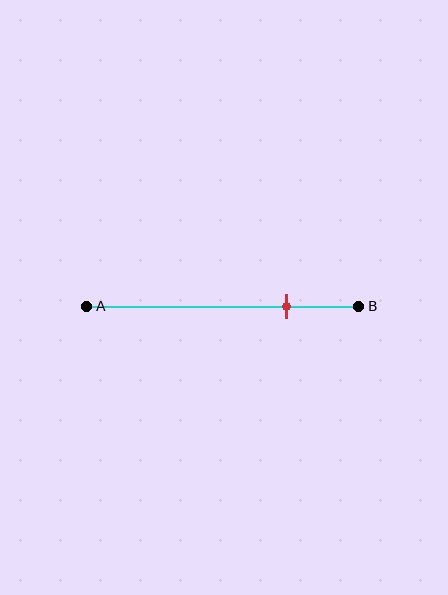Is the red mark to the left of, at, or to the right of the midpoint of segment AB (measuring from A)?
The red mark is to the right of the midpoint of segment AB.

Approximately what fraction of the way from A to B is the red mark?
The red mark is approximately 75% of the way from A to B.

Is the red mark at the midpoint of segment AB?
No, the mark is at about 75% from A, not at the 50% midpoint.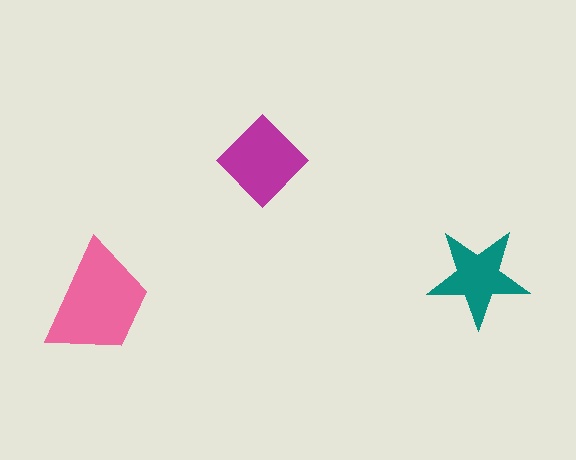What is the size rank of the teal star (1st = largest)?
3rd.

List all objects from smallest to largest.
The teal star, the magenta diamond, the pink trapezoid.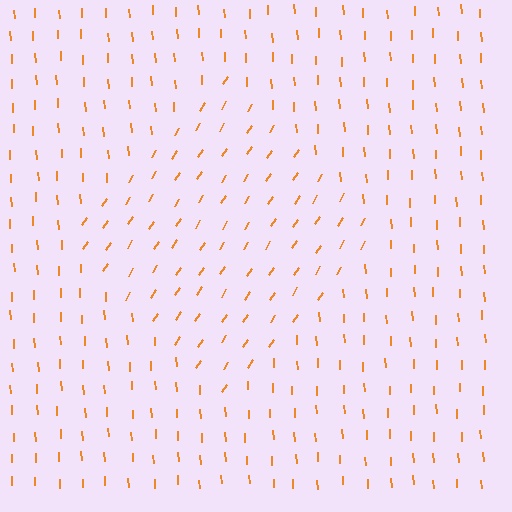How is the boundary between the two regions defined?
The boundary is defined purely by a change in line orientation (approximately 35 degrees difference). All lines are the same color and thickness.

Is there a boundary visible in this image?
Yes, there is a texture boundary formed by a change in line orientation.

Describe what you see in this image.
The image is filled with small orange line segments. A diamond region in the image has lines oriented differently from the surrounding lines, creating a visible texture boundary.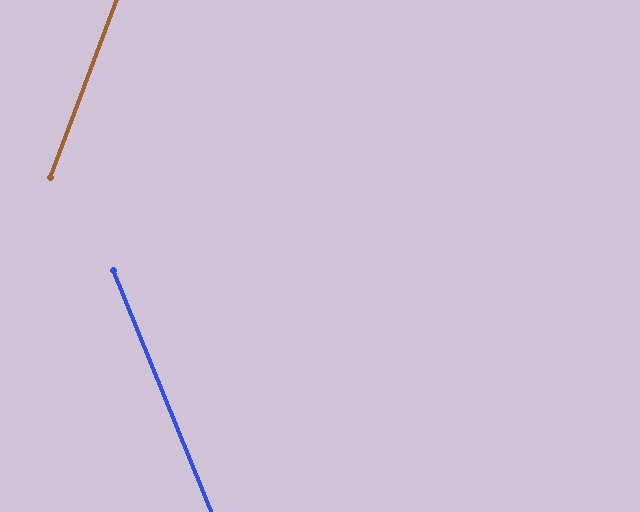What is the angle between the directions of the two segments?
Approximately 42 degrees.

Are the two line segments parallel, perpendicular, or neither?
Neither parallel nor perpendicular — they differ by about 42°.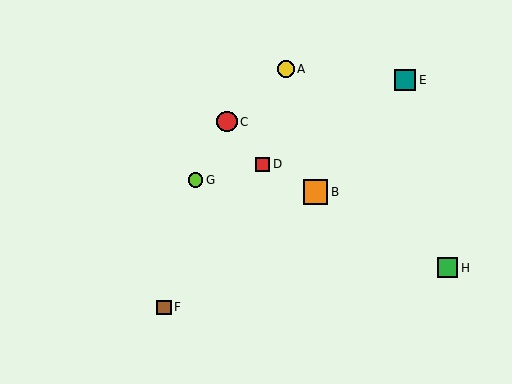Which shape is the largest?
The orange square (labeled B) is the largest.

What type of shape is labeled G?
Shape G is a lime circle.